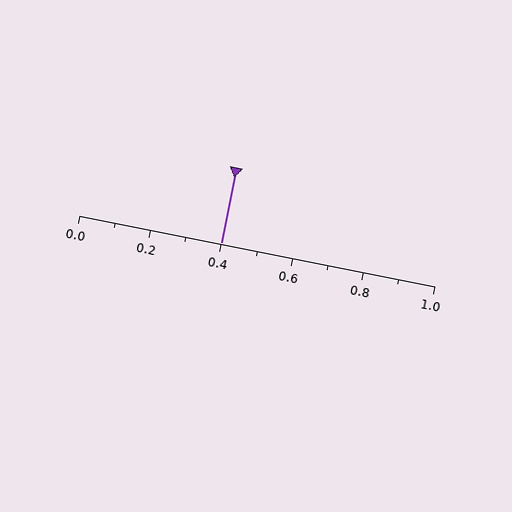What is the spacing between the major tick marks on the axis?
The major ticks are spaced 0.2 apart.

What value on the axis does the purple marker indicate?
The marker indicates approximately 0.4.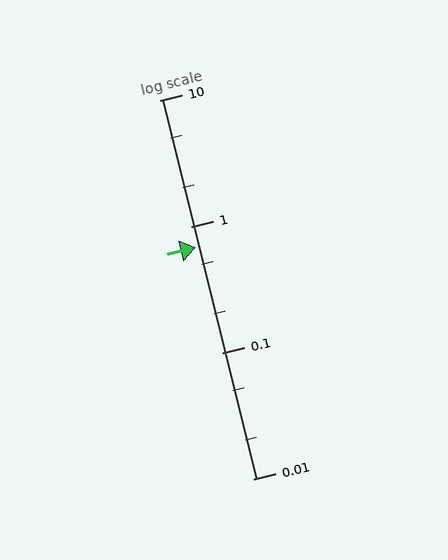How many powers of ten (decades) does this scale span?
The scale spans 3 decades, from 0.01 to 10.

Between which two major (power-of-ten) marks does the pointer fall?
The pointer is between 0.1 and 1.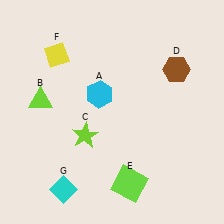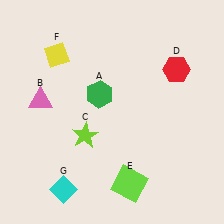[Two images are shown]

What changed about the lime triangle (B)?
In Image 1, B is lime. In Image 2, it changed to pink.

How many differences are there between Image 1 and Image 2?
There are 3 differences between the two images.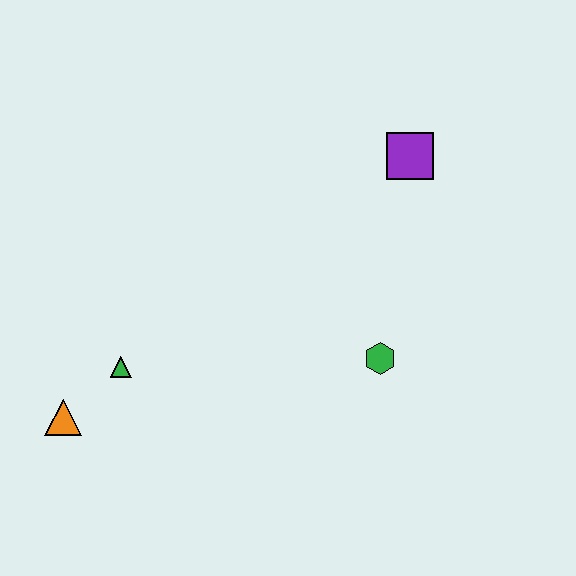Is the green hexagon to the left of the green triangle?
No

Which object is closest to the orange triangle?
The green triangle is closest to the orange triangle.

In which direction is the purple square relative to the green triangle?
The purple square is to the right of the green triangle.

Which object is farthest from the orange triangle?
The purple square is farthest from the orange triangle.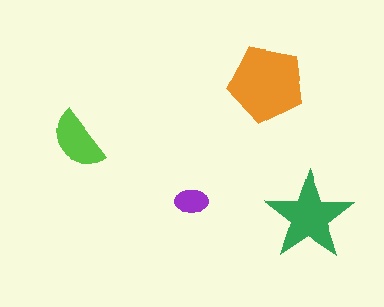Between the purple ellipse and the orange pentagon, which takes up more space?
The orange pentagon.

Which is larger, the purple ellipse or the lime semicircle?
The lime semicircle.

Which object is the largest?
The orange pentagon.